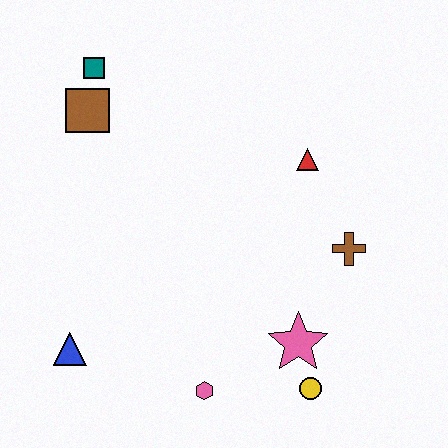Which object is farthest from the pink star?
The teal square is farthest from the pink star.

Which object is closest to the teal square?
The brown square is closest to the teal square.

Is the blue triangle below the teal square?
Yes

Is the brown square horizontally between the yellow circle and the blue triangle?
Yes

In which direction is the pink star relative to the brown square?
The pink star is below the brown square.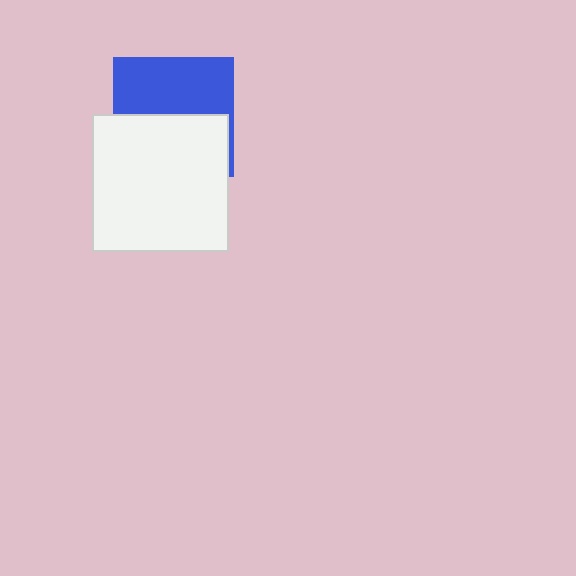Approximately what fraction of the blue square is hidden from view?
Roughly 52% of the blue square is hidden behind the white square.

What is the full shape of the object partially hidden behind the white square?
The partially hidden object is a blue square.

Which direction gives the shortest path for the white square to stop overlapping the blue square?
Moving down gives the shortest separation.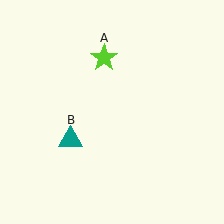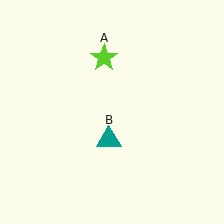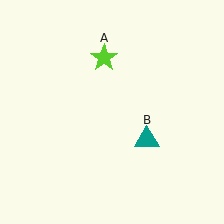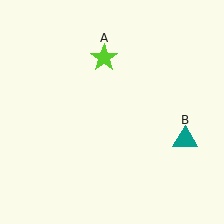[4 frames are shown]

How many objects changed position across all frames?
1 object changed position: teal triangle (object B).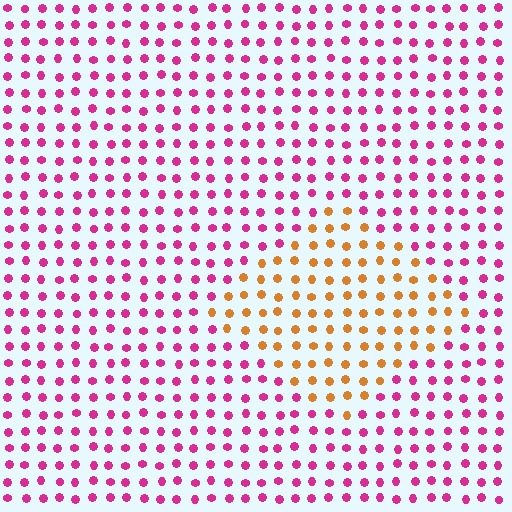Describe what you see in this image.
The image is filled with small magenta elements in a uniform arrangement. A diamond-shaped region is visible where the elements are tinted to a slightly different hue, forming a subtle color boundary.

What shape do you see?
I see a diamond.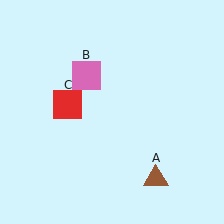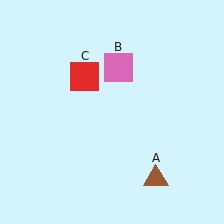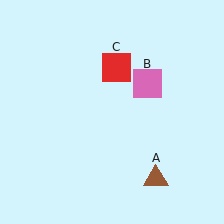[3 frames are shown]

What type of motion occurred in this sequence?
The pink square (object B), red square (object C) rotated clockwise around the center of the scene.